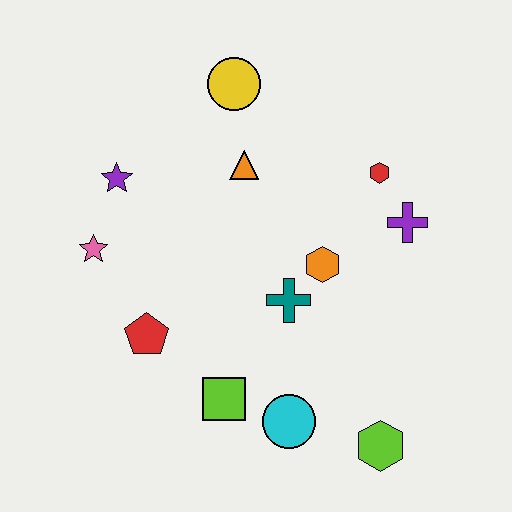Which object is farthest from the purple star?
The lime hexagon is farthest from the purple star.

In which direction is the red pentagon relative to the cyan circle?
The red pentagon is to the left of the cyan circle.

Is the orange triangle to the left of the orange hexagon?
Yes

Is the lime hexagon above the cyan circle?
No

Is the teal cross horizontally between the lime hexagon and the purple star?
Yes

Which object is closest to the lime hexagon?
The cyan circle is closest to the lime hexagon.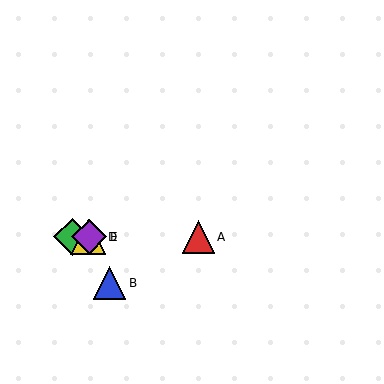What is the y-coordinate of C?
Object C is at y≈237.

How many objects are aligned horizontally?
4 objects (A, C, D, E) are aligned horizontally.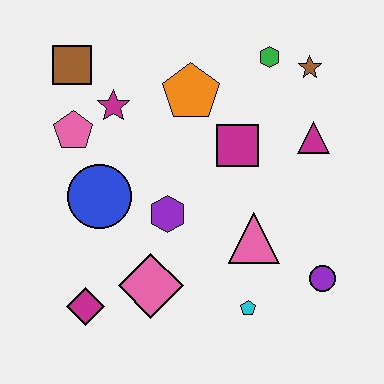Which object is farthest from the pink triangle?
The brown square is farthest from the pink triangle.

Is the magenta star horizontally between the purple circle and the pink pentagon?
Yes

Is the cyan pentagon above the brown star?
No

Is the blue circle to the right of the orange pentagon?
No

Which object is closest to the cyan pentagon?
The pink triangle is closest to the cyan pentagon.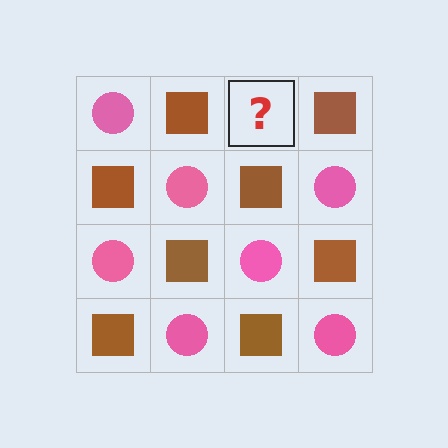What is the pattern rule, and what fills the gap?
The rule is that it alternates pink circle and brown square in a checkerboard pattern. The gap should be filled with a pink circle.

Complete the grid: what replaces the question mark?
The question mark should be replaced with a pink circle.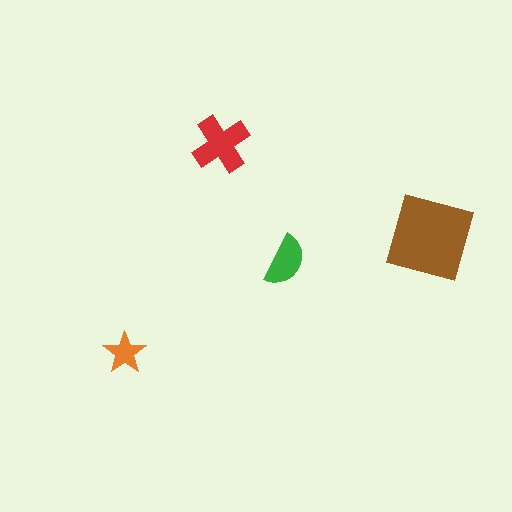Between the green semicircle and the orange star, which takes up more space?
The green semicircle.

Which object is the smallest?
The orange star.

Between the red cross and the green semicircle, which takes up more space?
The red cross.